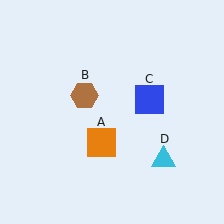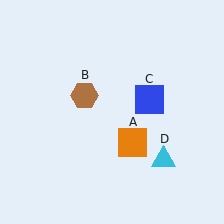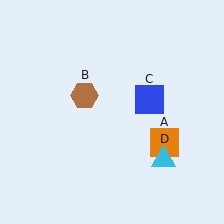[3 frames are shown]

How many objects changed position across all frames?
1 object changed position: orange square (object A).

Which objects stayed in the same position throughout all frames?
Brown hexagon (object B) and blue square (object C) and cyan triangle (object D) remained stationary.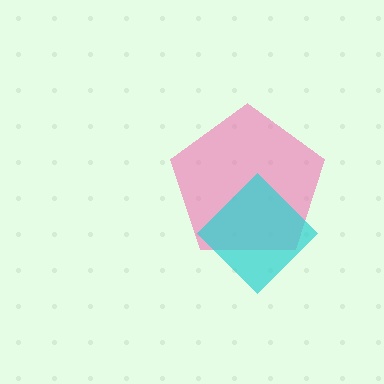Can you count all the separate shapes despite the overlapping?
Yes, there are 2 separate shapes.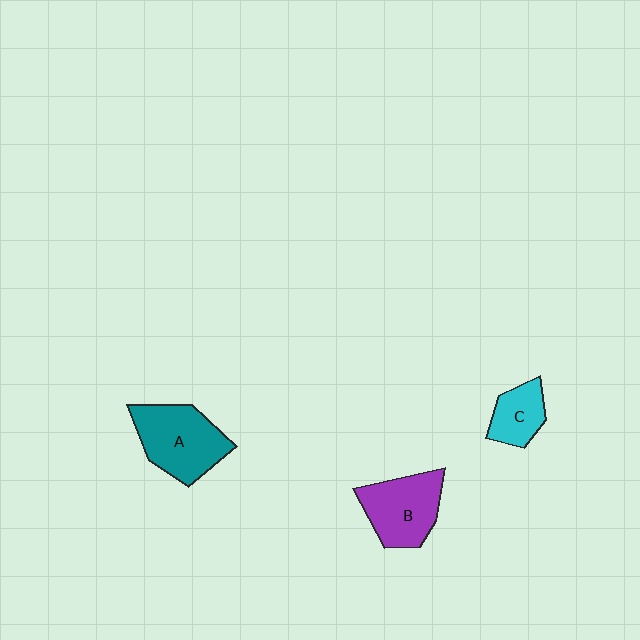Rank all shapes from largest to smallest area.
From largest to smallest: A (teal), B (purple), C (cyan).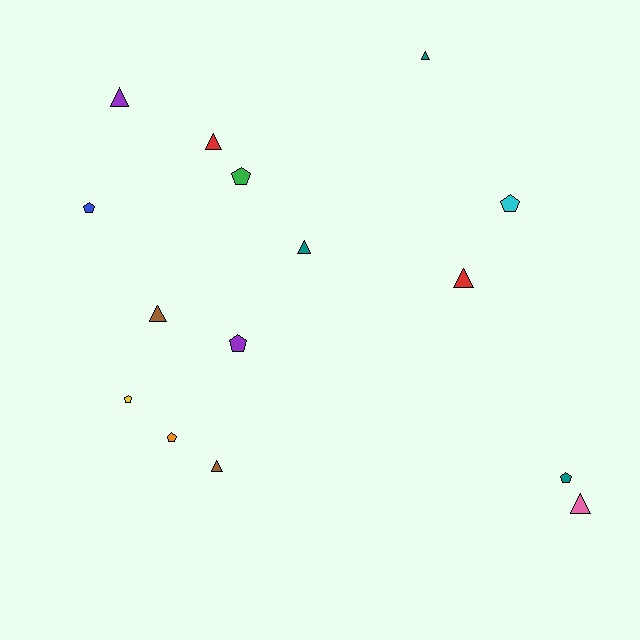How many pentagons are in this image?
There are 7 pentagons.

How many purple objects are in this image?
There are 2 purple objects.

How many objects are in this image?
There are 15 objects.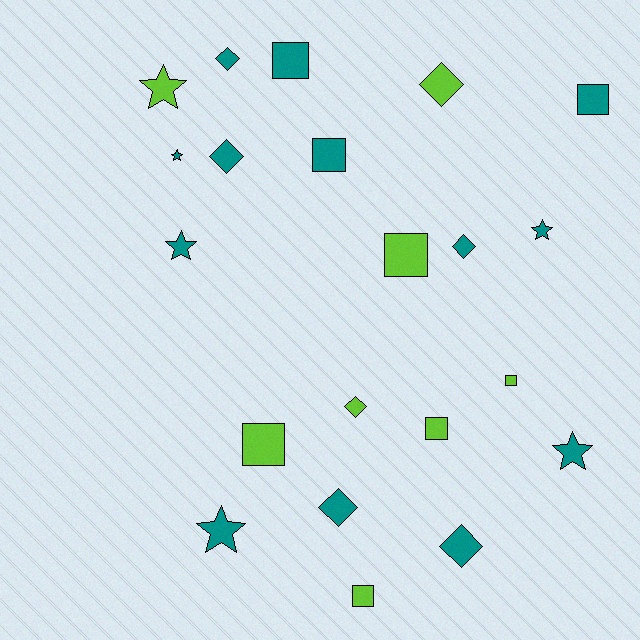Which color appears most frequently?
Teal, with 13 objects.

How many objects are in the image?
There are 21 objects.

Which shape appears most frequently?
Square, with 8 objects.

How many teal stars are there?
There are 5 teal stars.